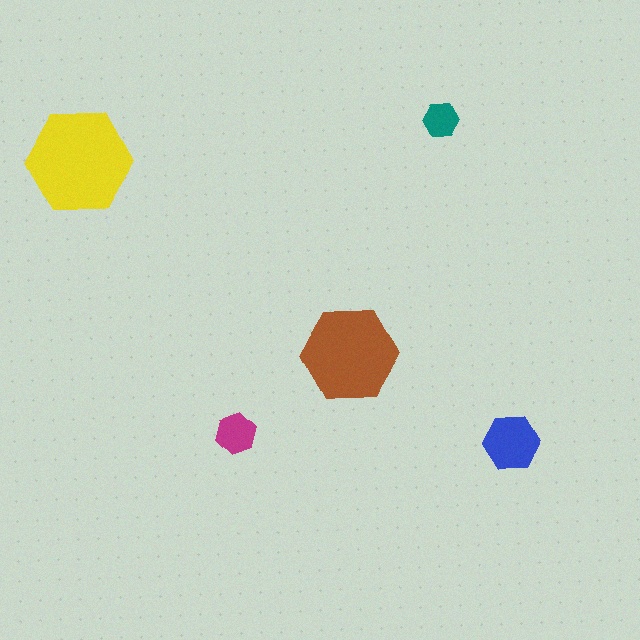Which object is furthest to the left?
The yellow hexagon is leftmost.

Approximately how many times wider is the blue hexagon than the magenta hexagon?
About 1.5 times wider.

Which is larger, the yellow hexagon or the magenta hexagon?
The yellow one.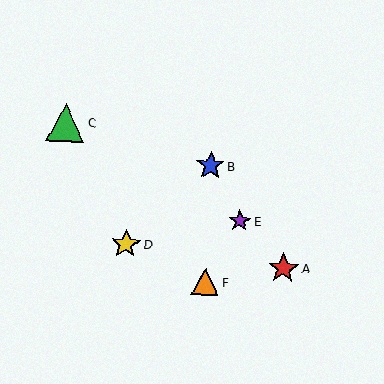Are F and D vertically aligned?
No, F is at x≈205 and D is at x≈126.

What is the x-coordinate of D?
Object D is at x≈126.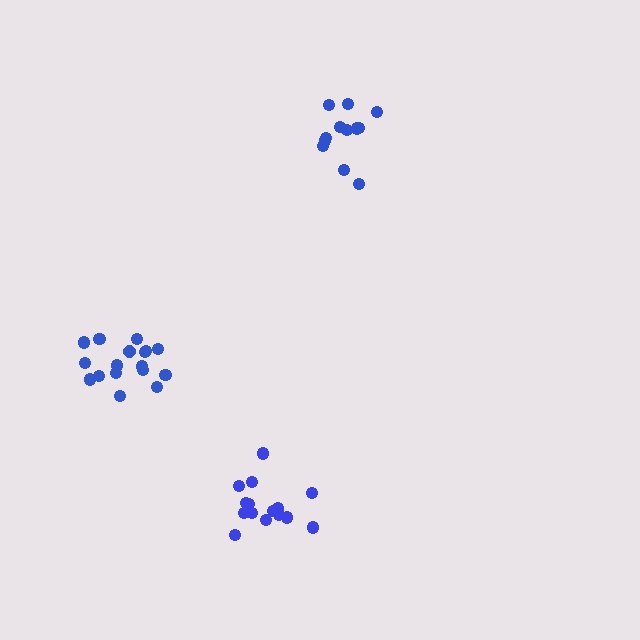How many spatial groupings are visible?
There are 3 spatial groupings.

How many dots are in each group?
Group 1: 17 dots, Group 2: 12 dots, Group 3: 16 dots (45 total).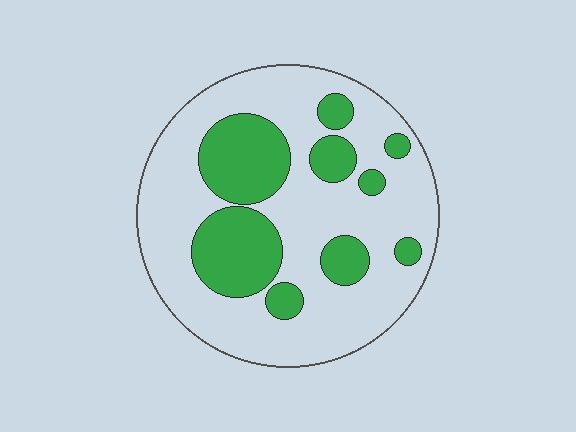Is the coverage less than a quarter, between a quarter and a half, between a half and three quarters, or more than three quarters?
Between a quarter and a half.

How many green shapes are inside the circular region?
9.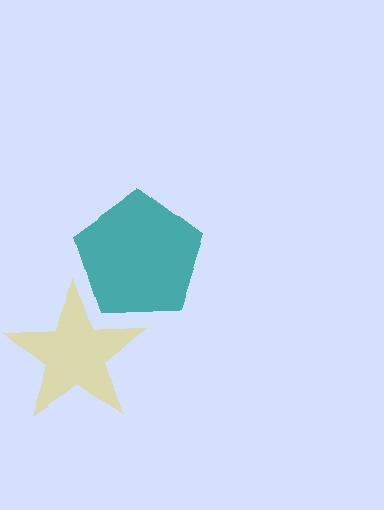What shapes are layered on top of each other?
The layered shapes are: a yellow star, a teal pentagon.